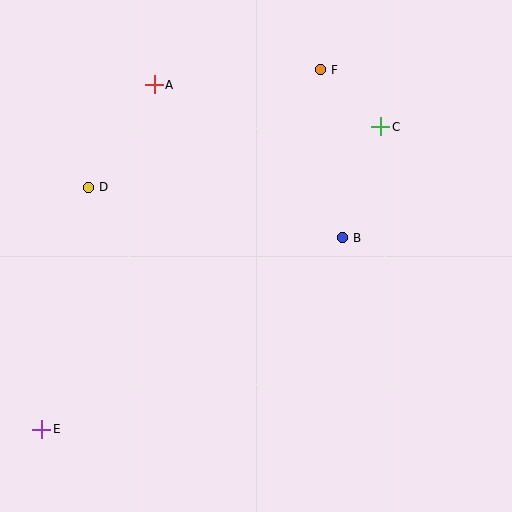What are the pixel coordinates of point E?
Point E is at (42, 429).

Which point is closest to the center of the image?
Point B at (342, 238) is closest to the center.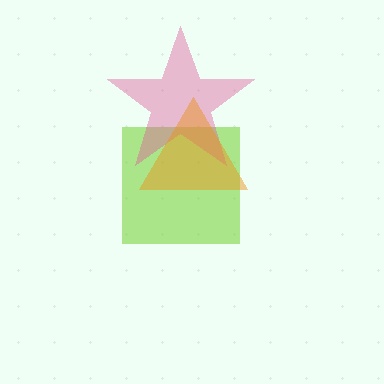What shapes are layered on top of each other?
The layered shapes are: a lime square, a pink star, an orange triangle.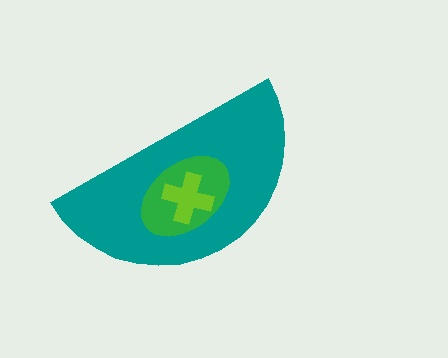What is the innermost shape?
The lime cross.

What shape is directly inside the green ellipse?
The lime cross.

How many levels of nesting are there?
3.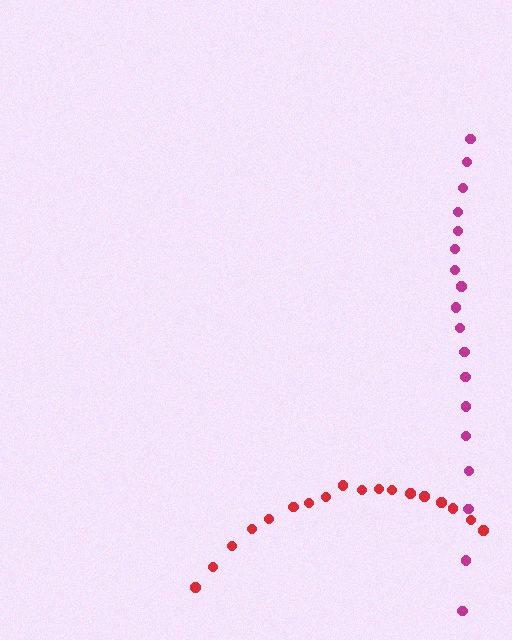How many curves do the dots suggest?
There are 2 distinct paths.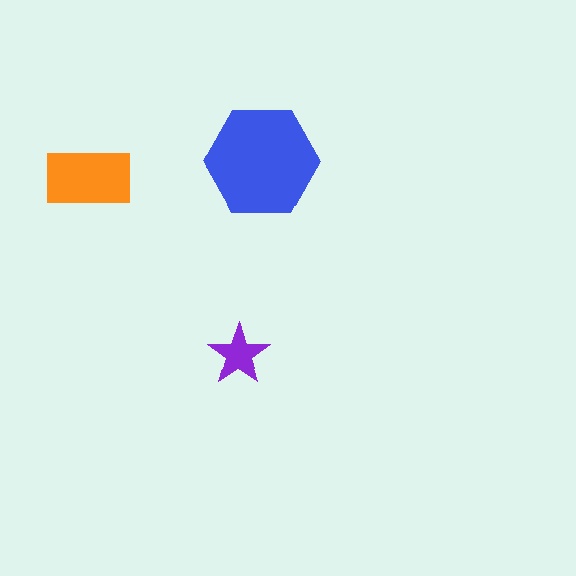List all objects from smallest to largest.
The purple star, the orange rectangle, the blue hexagon.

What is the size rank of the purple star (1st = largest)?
3rd.